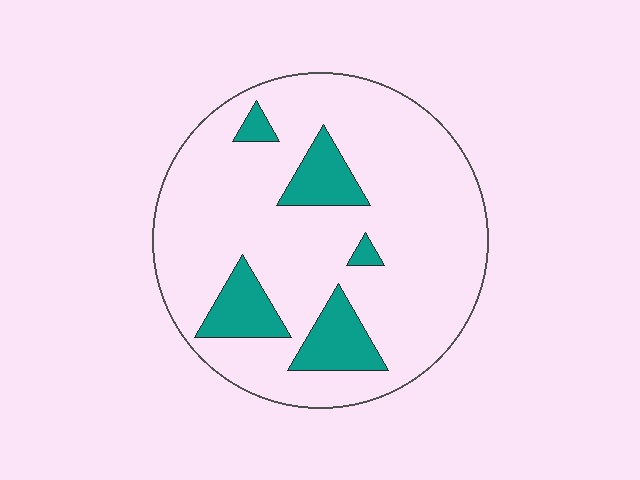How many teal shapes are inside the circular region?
5.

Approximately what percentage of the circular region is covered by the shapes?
Approximately 15%.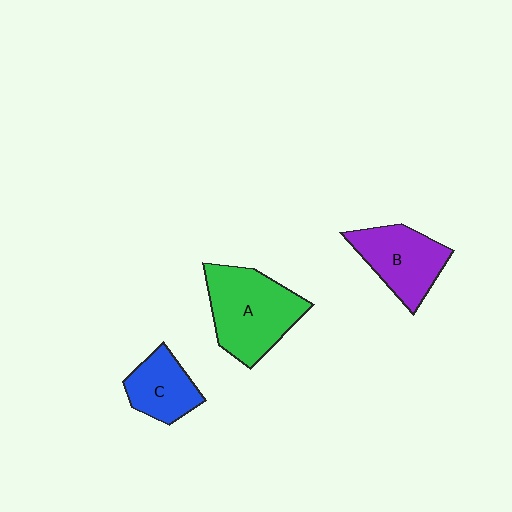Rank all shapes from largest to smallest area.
From largest to smallest: A (green), B (purple), C (blue).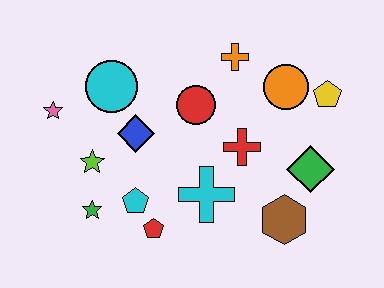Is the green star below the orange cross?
Yes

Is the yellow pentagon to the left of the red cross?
No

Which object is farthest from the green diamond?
The pink star is farthest from the green diamond.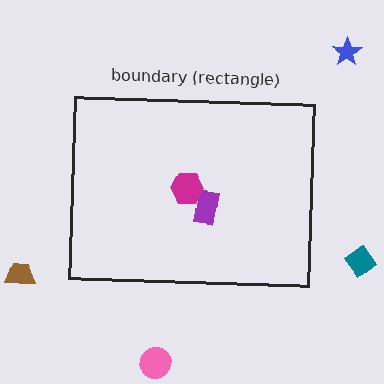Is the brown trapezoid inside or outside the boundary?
Outside.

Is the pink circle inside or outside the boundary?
Outside.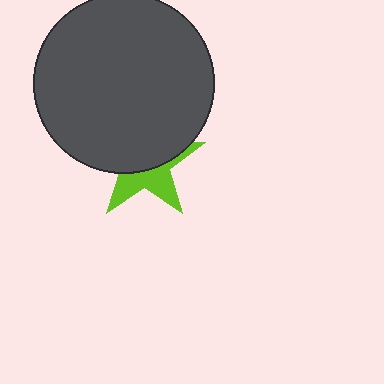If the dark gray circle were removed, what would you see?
You would see the complete lime star.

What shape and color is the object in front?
The object in front is a dark gray circle.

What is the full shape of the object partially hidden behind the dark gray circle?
The partially hidden object is a lime star.